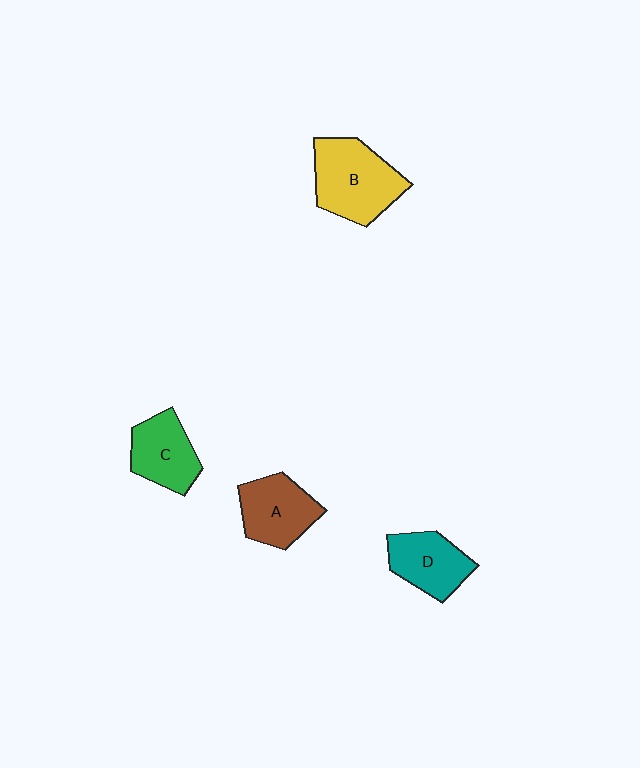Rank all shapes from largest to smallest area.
From largest to smallest: B (yellow), A (brown), D (teal), C (green).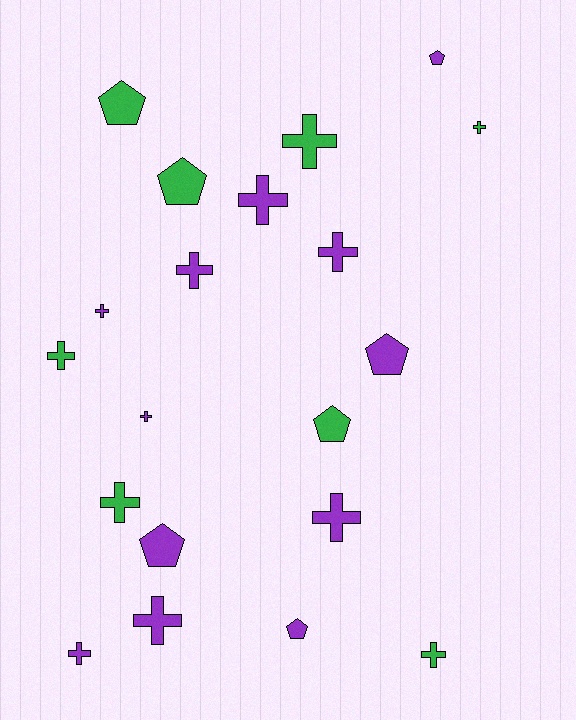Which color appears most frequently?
Purple, with 12 objects.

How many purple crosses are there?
There are 8 purple crosses.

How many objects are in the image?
There are 20 objects.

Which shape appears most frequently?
Cross, with 13 objects.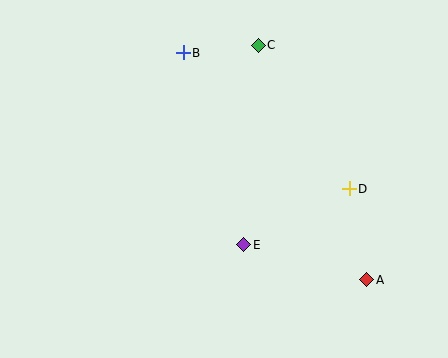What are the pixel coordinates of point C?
Point C is at (258, 45).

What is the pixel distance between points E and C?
The distance between E and C is 200 pixels.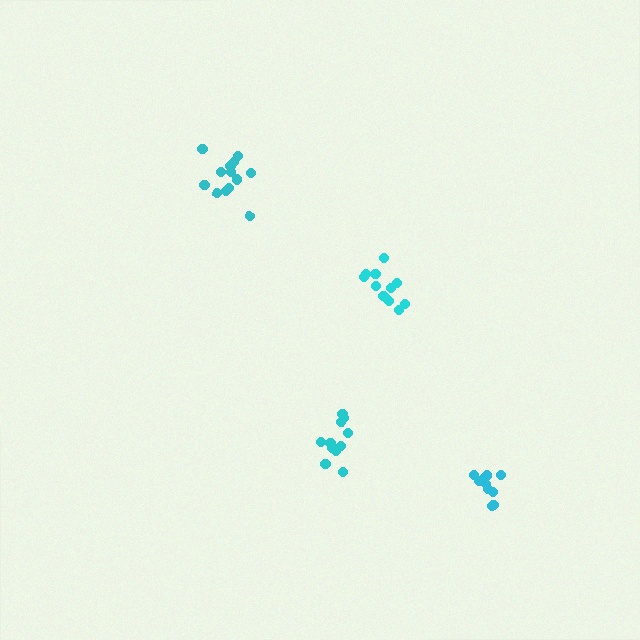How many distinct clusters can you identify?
There are 4 distinct clusters.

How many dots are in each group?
Group 1: 11 dots, Group 2: 12 dots, Group 3: 13 dots, Group 4: 11 dots (47 total).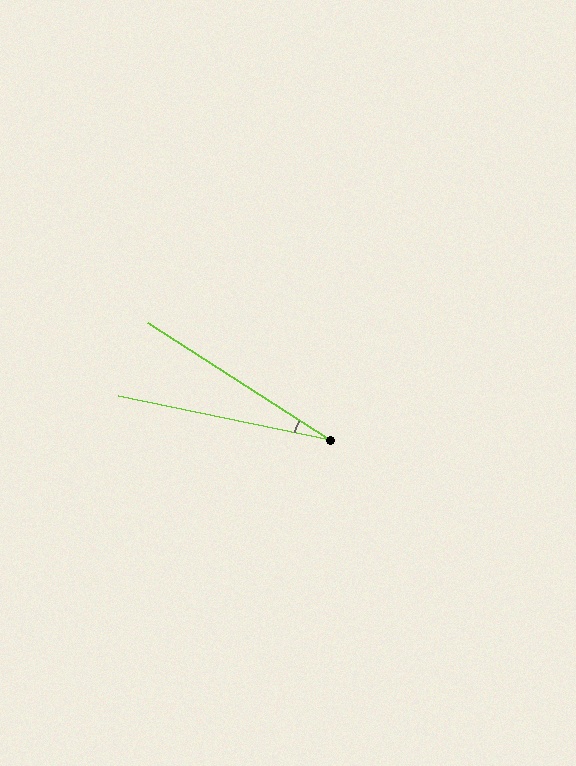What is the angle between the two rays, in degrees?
Approximately 21 degrees.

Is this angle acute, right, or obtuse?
It is acute.